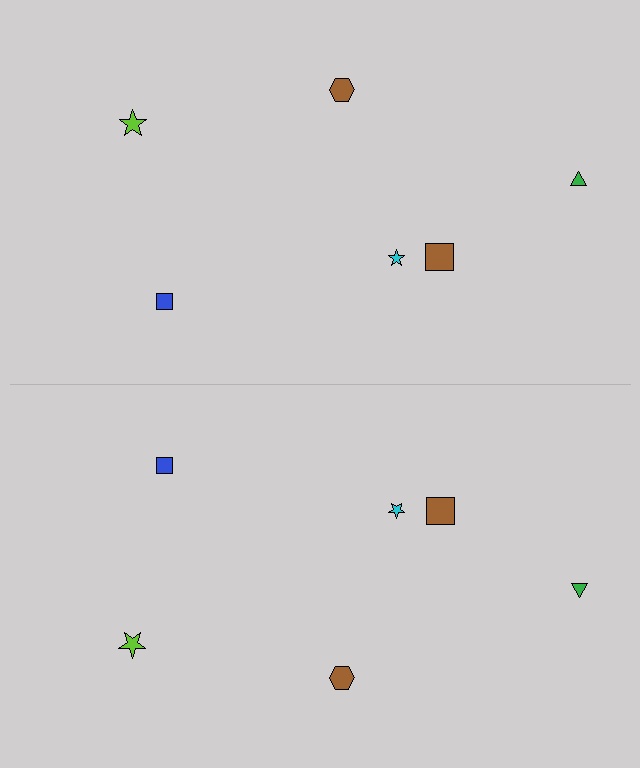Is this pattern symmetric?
Yes, this pattern has bilateral (reflection) symmetry.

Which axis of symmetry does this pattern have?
The pattern has a horizontal axis of symmetry running through the center of the image.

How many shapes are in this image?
There are 12 shapes in this image.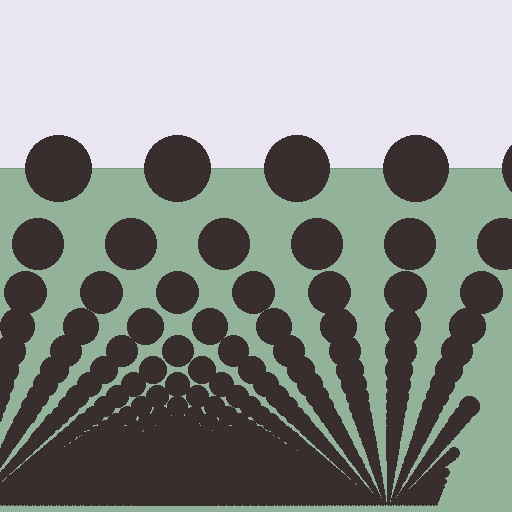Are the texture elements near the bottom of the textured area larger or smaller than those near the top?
Smaller. The gradient is inverted — elements near the bottom are smaller and denser.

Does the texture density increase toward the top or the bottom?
Density increases toward the bottom.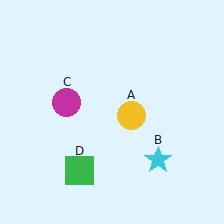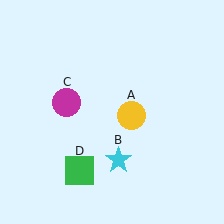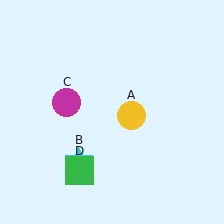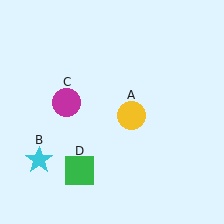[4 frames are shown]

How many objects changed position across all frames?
1 object changed position: cyan star (object B).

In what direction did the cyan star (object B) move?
The cyan star (object B) moved left.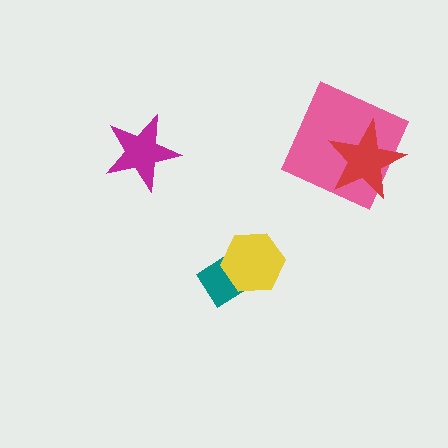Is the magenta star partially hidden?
No, no other shape covers it.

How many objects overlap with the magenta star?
0 objects overlap with the magenta star.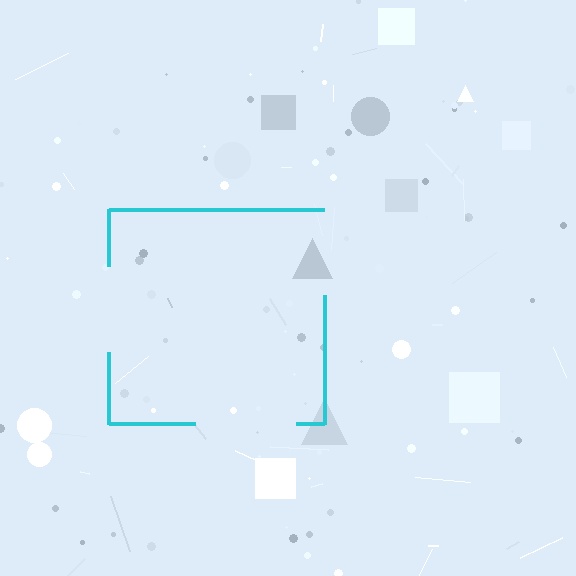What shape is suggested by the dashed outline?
The dashed outline suggests a square.